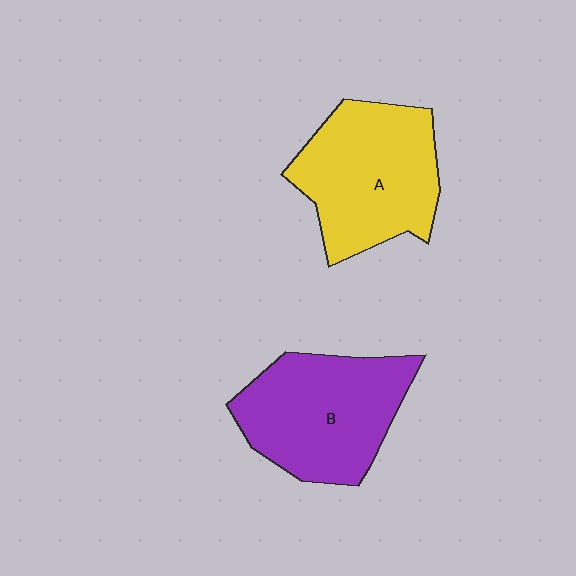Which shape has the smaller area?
Shape B (purple).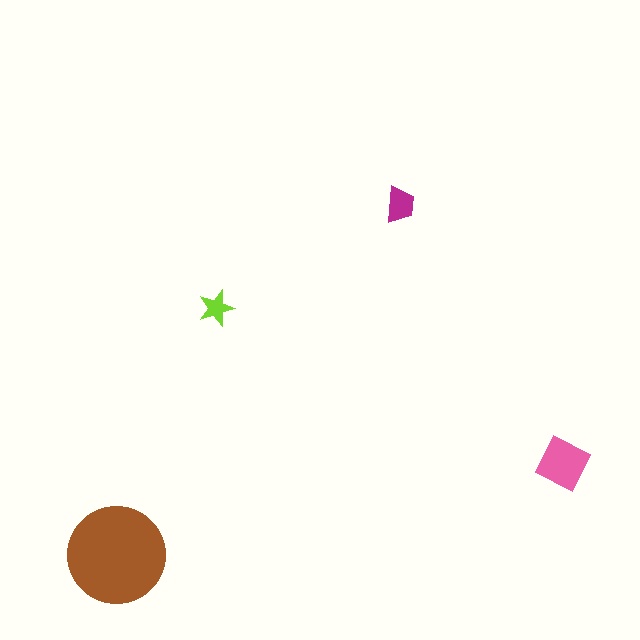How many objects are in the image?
There are 4 objects in the image.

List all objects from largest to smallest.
The brown circle, the pink diamond, the magenta trapezoid, the lime star.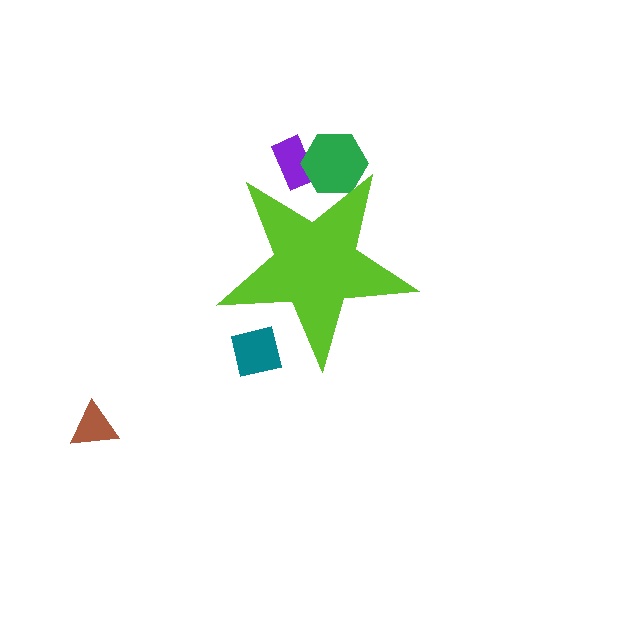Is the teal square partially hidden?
Yes, the teal square is partially hidden behind the lime star.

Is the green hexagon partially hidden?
Yes, the green hexagon is partially hidden behind the lime star.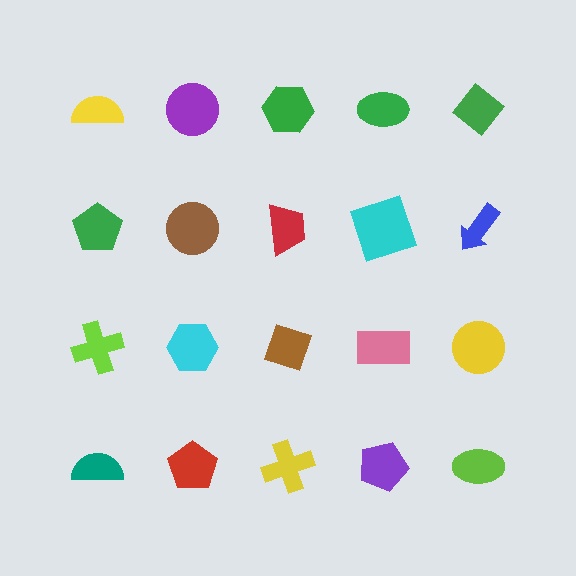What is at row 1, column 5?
A green diamond.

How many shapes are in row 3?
5 shapes.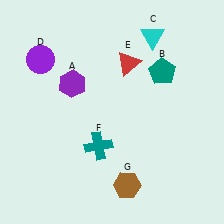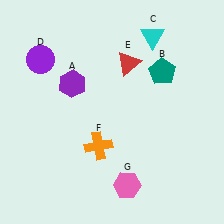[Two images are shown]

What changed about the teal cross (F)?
In Image 1, F is teal. In Image 2, it changed to orange.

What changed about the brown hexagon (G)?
In Image 1, G is brown. In Image 2, it changed to pink.